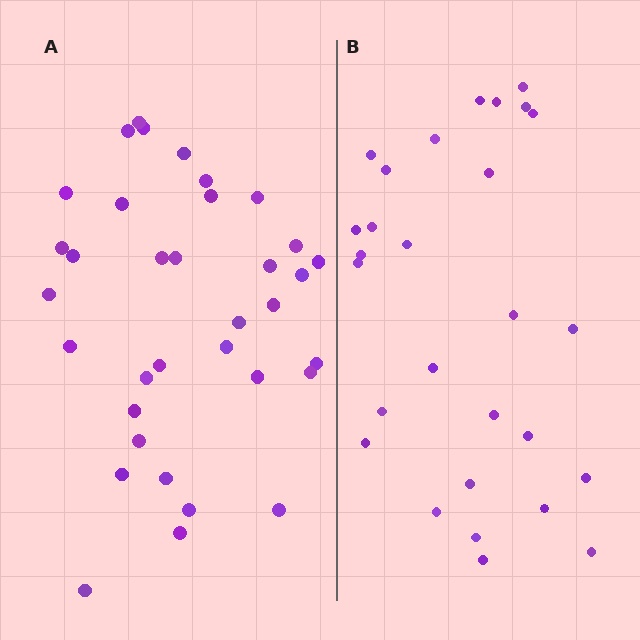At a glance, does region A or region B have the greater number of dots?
Region A (the left region) has more dots.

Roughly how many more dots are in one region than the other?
Region A has roughly 8 or so more dots than region B.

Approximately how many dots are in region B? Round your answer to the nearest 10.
About 30 dots. (The exact count is 28, which rounds to 30.)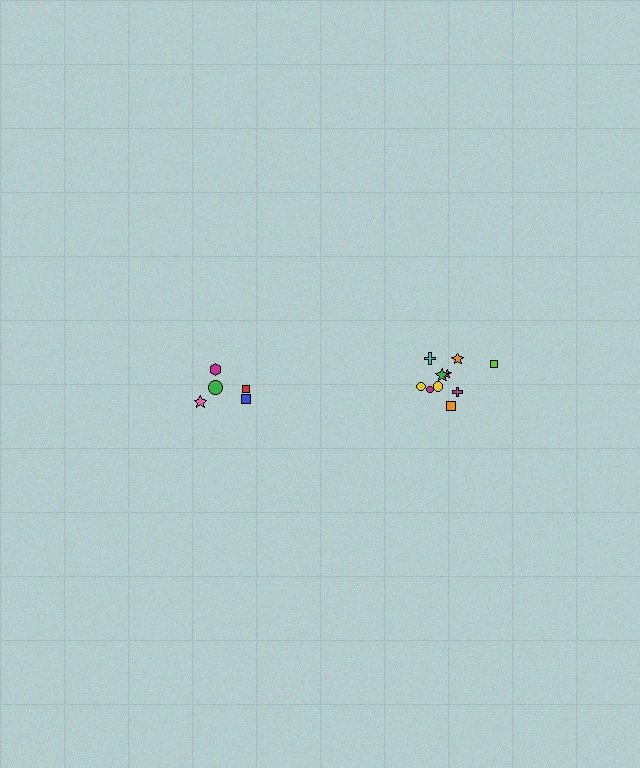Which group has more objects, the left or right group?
The right group.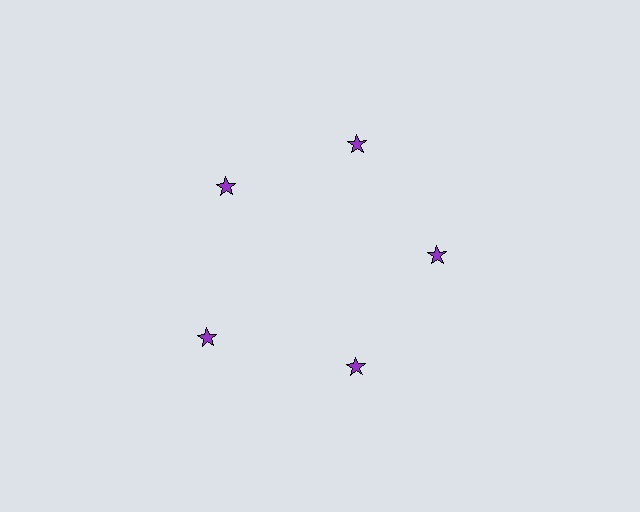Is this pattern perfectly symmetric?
No. The 5 purple stars are arranged in a ring, but one element near the 8 o'clock position is pushed outward from the center, breaking the 5-fold rotational symmetry.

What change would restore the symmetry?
The symmetry would be restored by moving it inward, back onto the ring so that all 5 stars sit at equal angles and equal distance from the center.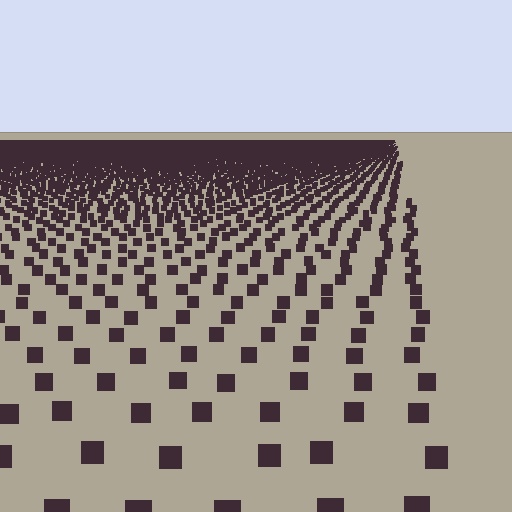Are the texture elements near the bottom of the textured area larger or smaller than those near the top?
Larger. Near the bottom, elements are closer to the viewer and appear at a bigger on-screen size.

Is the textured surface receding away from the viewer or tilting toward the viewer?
The surface is receding away from the viewer. Texture elements get smaller and denser toward the top.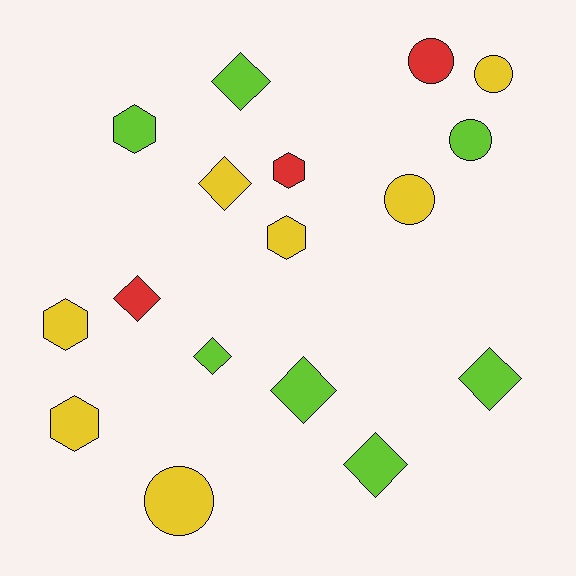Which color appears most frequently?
Yellow, with 7 objects.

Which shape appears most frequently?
Diamond, with 7 objects.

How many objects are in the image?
There are 17 objects.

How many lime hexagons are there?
There is 1 lime hexagon.